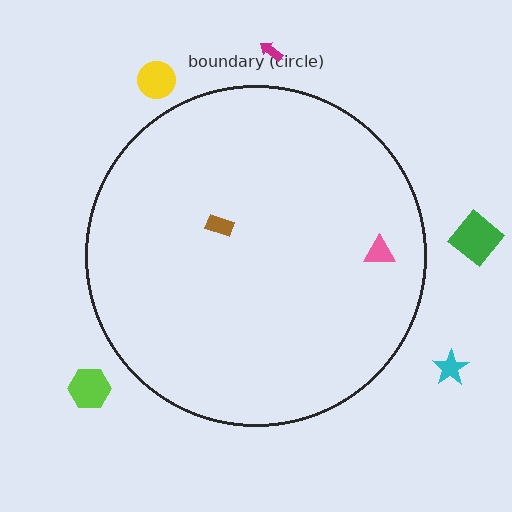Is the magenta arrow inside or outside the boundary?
Outside.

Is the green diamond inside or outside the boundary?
Outside.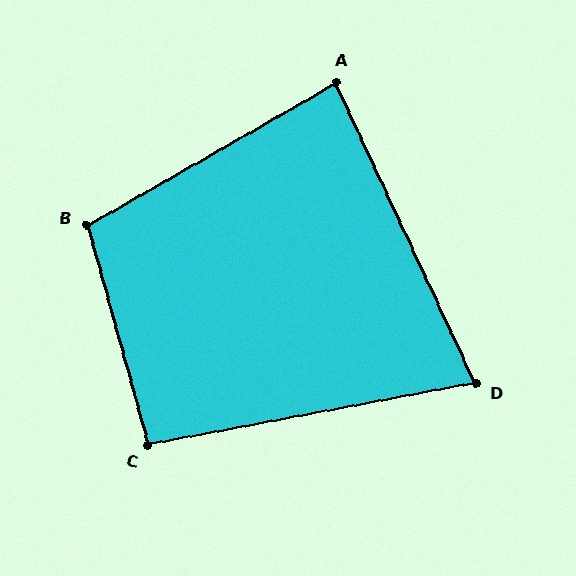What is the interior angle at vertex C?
Approximately 95 degrees (approximately right).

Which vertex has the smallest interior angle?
D, at approximately 76 degrees.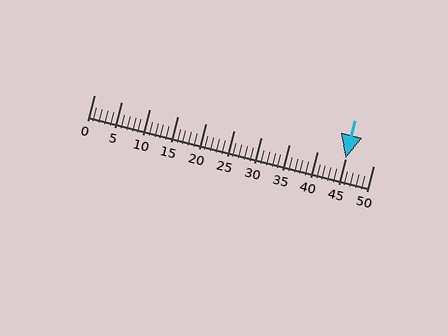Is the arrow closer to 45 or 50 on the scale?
The arrow is closer to 45.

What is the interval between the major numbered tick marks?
The major tick marks are spaced 5 units apart.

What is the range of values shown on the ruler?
The ruler shows values from 0 to 50.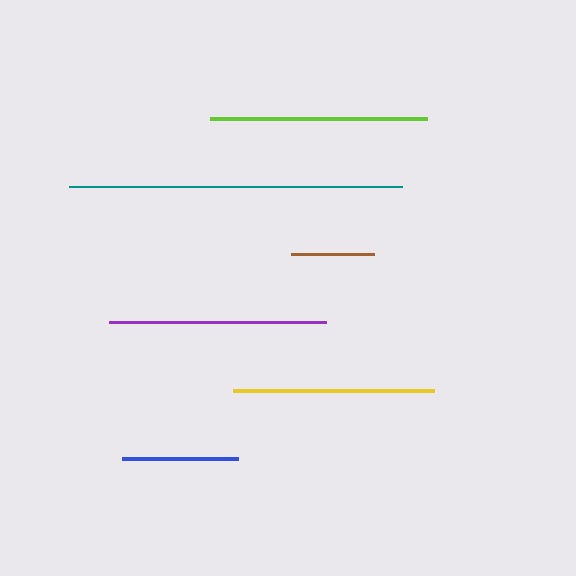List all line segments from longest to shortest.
From longest to shortest: teal, purple, lime, yellow, blue, brown.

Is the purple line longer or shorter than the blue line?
The purple line is longer than the blue line.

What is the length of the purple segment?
The purple segment is approximately 217 pixels long.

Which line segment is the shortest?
The brown line is the shortest at approximately 82 pixels.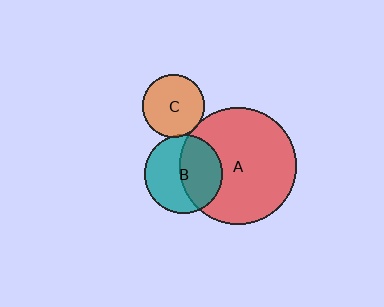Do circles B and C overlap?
Yes.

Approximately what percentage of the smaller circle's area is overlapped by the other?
Approximately 5%.